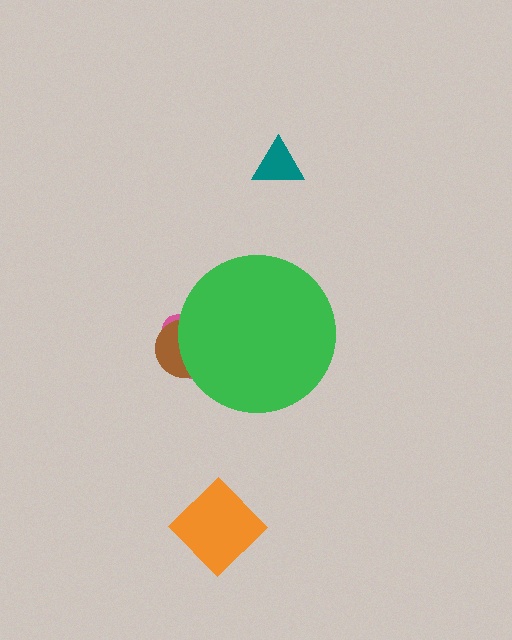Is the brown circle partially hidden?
Yes, the brown circle is partially hidden behind the green circle.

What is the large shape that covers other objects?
A green circle.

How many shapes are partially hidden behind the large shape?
2 shapes are partially hidden.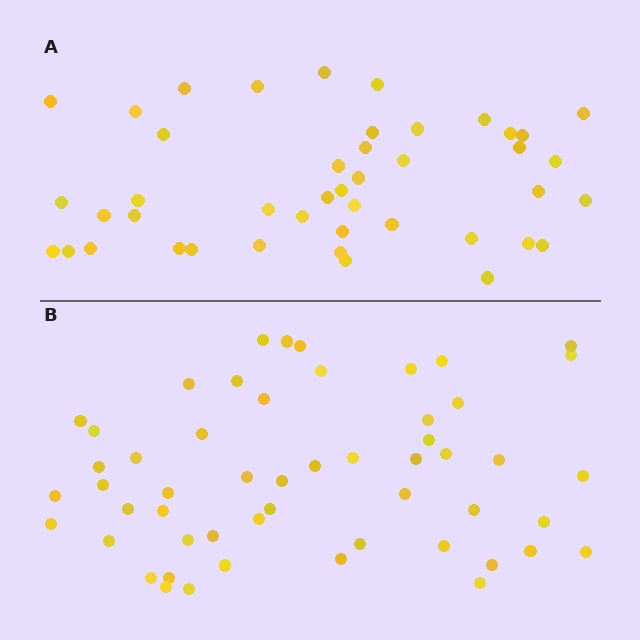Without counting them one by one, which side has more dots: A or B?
Region B (the bottom region) has more dots.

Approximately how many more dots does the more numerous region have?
Region B has roughly 8 or so more dots than region A.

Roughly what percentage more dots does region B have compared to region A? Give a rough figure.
About 20% more.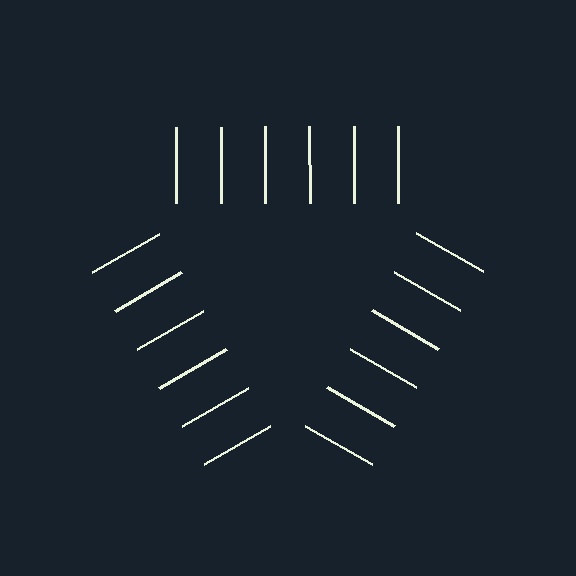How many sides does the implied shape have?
3 sides — the line-ends trace a triangle.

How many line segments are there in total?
18 — 6 along each of the 3 edges.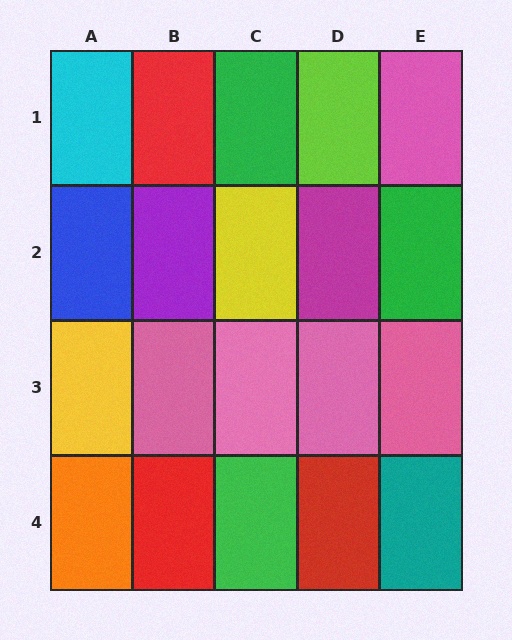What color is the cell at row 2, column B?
Purple.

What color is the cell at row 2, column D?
Magenta.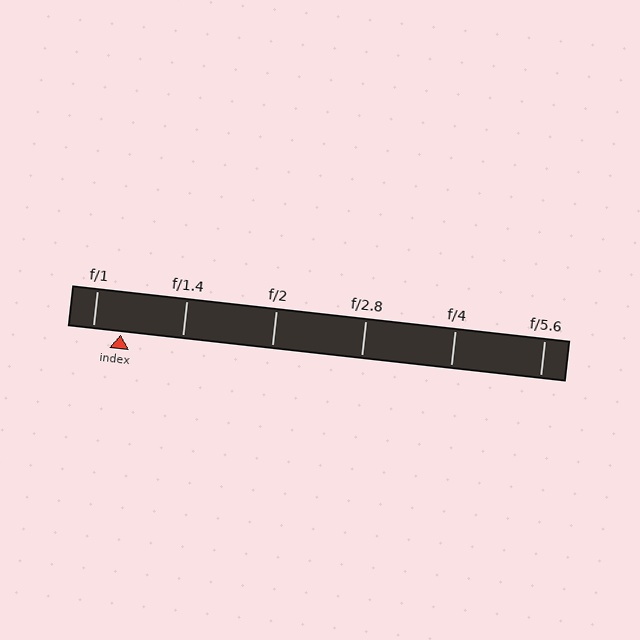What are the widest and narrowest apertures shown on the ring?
The widest aperture shown is f/1 and the narrowest is f/5.6.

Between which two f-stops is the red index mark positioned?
The index mark is between f/1 and f/1.4.